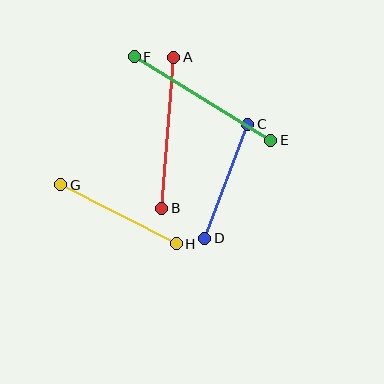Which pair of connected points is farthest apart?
Points E and F are farthest apart.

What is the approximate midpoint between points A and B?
The midpoint is at approximately (168, 133) pixels.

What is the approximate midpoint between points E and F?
The midpoint is at approximately (202, 98) pixels.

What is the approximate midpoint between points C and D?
The midpoint is at approximately (226, 181) pixels.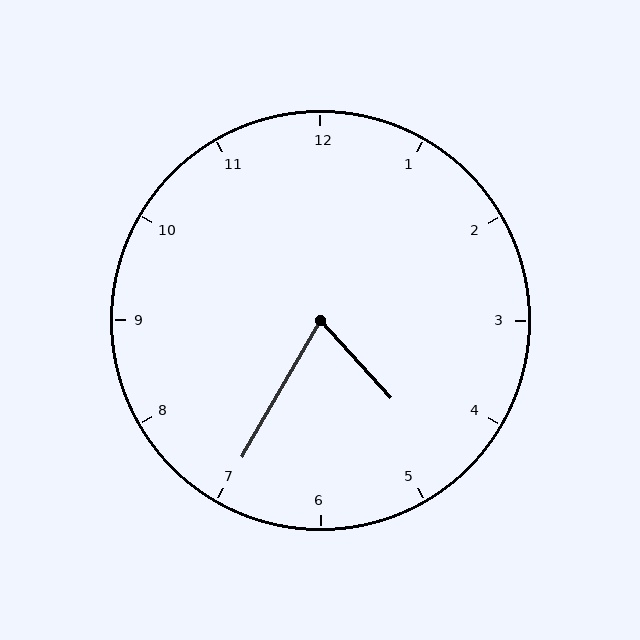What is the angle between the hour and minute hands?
Approximately 72 degrees.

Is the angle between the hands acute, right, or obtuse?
It is acute.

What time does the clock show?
4:35.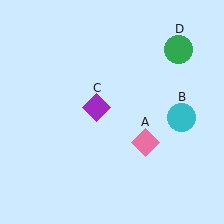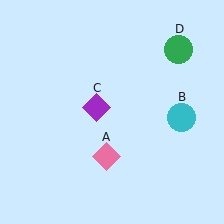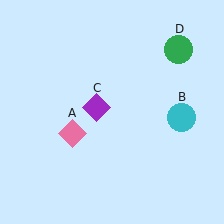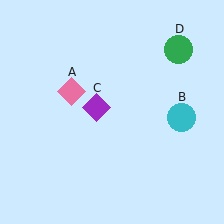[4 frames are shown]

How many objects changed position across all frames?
1 object changed position: pink diamond (object A).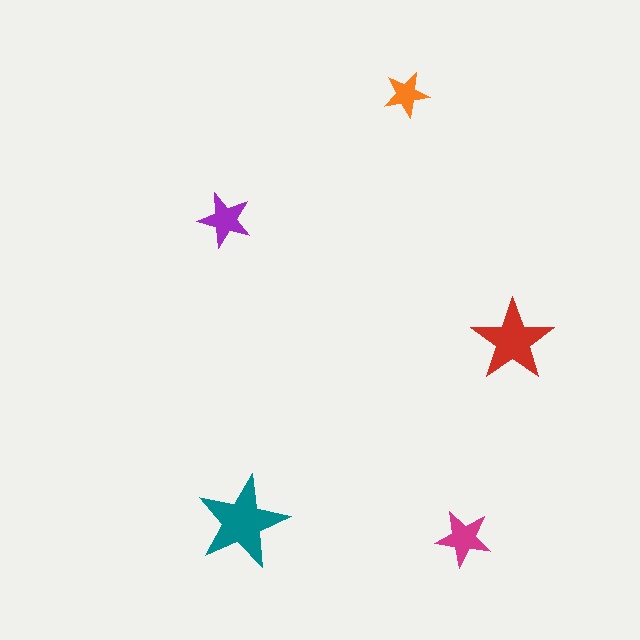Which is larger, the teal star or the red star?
The teal one.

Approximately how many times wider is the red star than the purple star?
About 1.5 times wider.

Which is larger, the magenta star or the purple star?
The magenta one.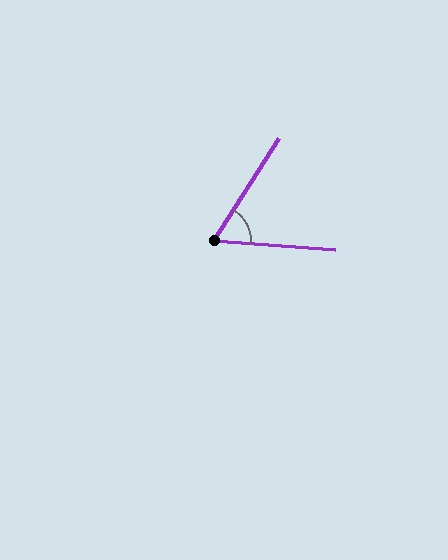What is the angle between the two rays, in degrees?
Approximately 62 degrees.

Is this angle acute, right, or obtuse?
It is acute.